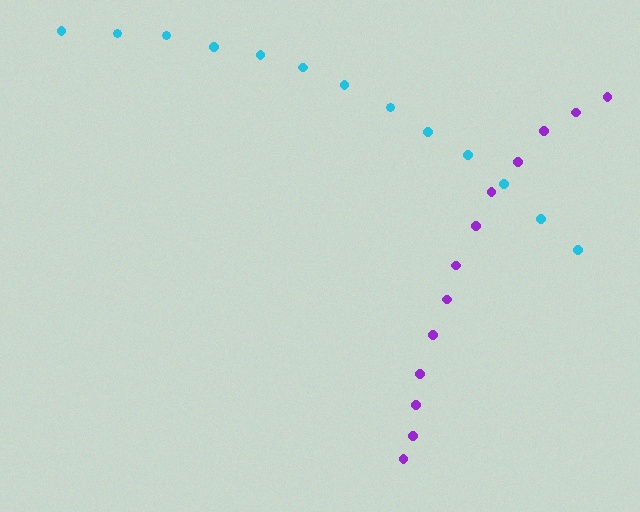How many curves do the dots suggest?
There are 2 distinct paths.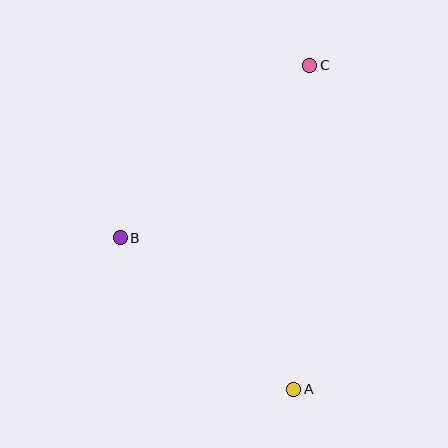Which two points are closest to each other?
Points A and B are closest to each other.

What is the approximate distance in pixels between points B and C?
The distance between B and C is approximately 256 pixels.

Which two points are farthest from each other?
Points A and C are farthest from each other.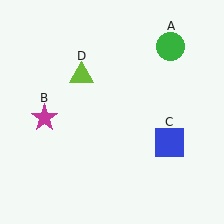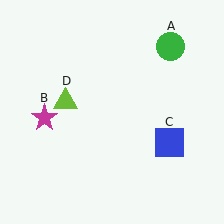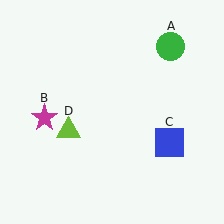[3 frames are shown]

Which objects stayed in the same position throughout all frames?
Green circle (object A) and magenta star (object B) and blue square (object C) remained stationary.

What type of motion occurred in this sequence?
The lime triangle (object D) rotated counterclockwise around the center of the scene.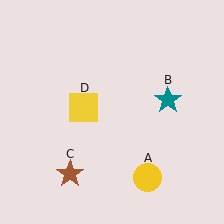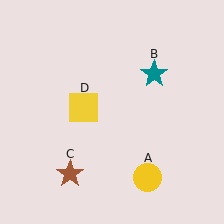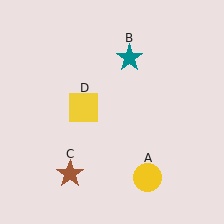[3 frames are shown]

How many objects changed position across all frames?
1 object changed position: teal star (object B).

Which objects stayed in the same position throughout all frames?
Yellow circle (object A) and brown star (object C) and yellow square (object D) remained stationary.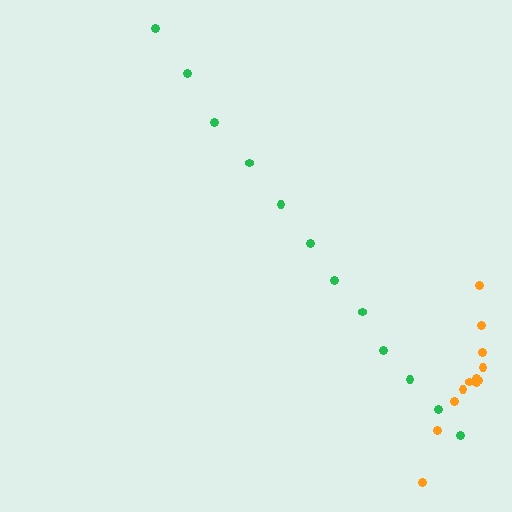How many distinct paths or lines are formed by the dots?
There are 2 distinct paths.